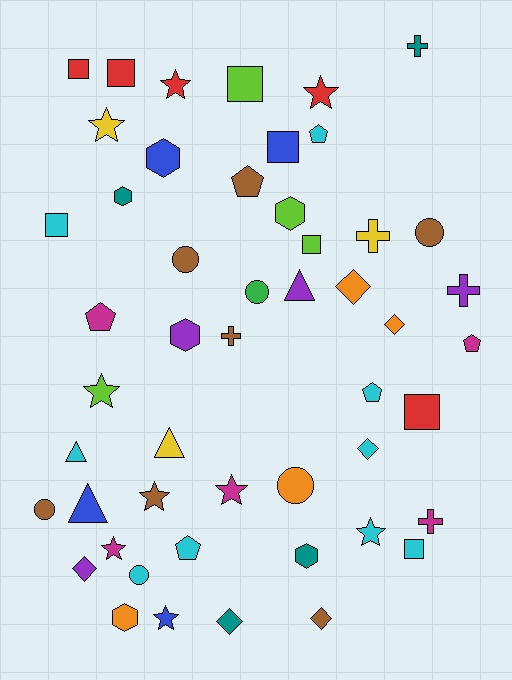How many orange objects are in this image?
There are 4 orange objects.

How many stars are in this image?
There are 9 stars.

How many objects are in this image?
There are 50 objects.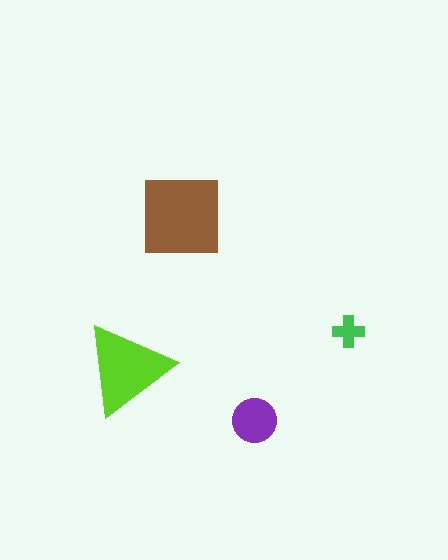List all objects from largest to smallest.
The brown square, the lime triangle, the purple circle, the green cross.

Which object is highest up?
The brown square is topmost.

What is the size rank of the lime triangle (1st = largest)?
2nd.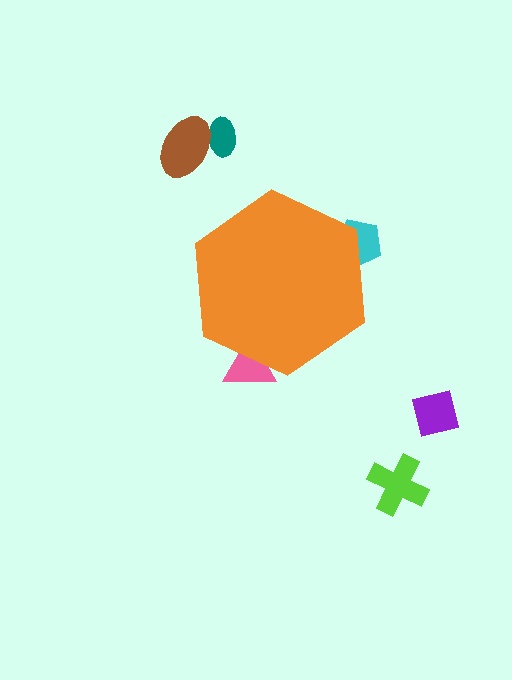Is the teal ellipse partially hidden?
No, the teal ellipse is fully visible.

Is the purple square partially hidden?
No, the purple square is fully visible.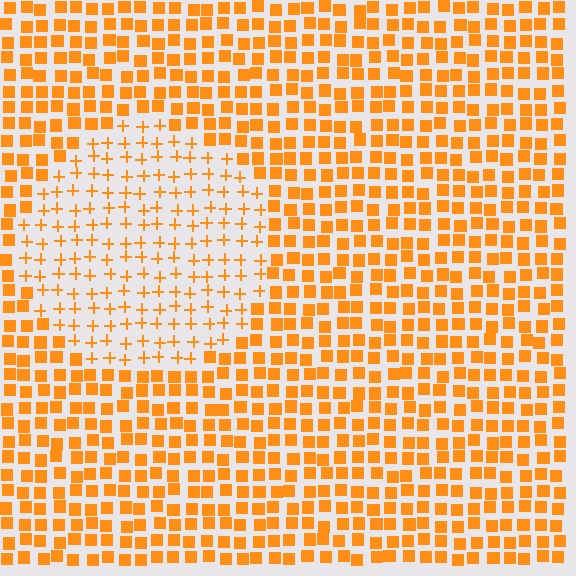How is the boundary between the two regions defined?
The boundary is defined by a change in element shape: plus signs inside vs. squares outside. All elements share the same color and spacing.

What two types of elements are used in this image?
The image uses plus signs inside the circle region and squares outside it.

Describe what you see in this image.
The image is filled with small orange elements arranged in a uniform grid. A circle-shaped region contains plus signs, while the surrounding area contains squares. The boundary is defined purely by the change in element shape.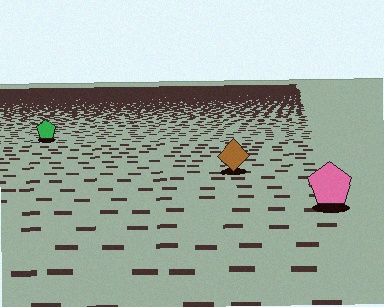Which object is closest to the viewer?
The pink pentagon is closest. The texture marks near it are larger and more spread out.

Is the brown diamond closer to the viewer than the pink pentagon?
No. The pink pentagon is closer — you can tell from the texture gradient: the ground texture is coarser near it.